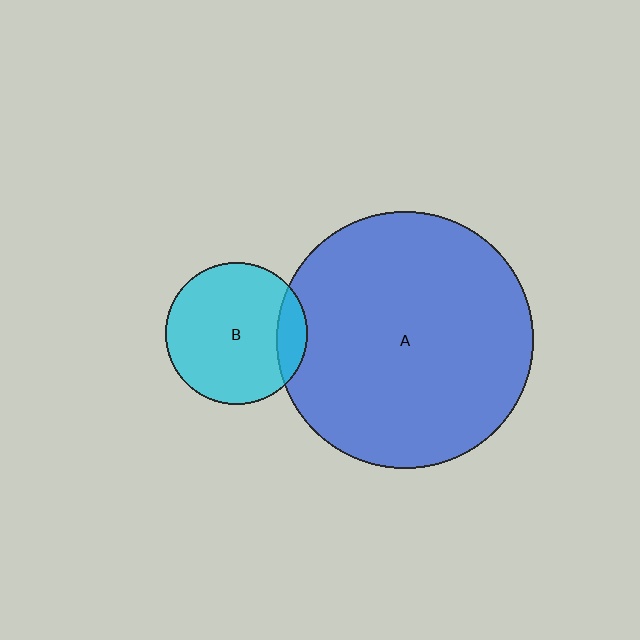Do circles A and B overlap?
Yes.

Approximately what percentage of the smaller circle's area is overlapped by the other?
Approximately 15%.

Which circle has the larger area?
Circle A (blue).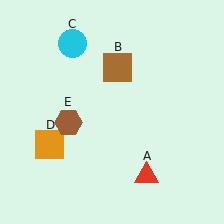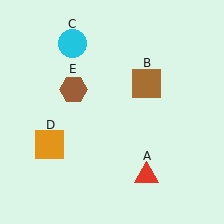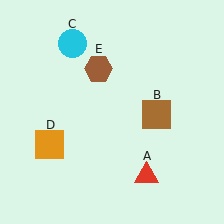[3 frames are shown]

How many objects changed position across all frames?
2 objects changed position: brown square (object B), brown hexagon (object E).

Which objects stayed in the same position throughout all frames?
Red triangle (object A) and cyan circle (object C) and orange square (object D) remained stationary.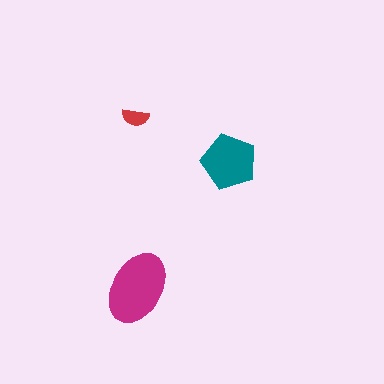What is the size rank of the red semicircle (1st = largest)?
3rd.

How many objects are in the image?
There are 3 objects in the image.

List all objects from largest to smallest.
The magenta ellipse, the teal pentagon, the red semicircle.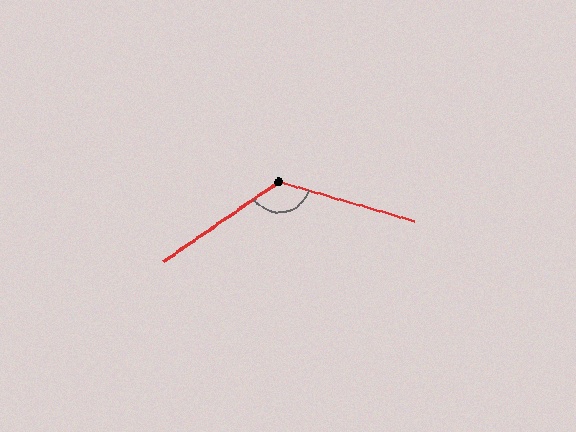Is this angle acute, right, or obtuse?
It is obtuse.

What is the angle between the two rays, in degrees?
Approximately 129 degrees.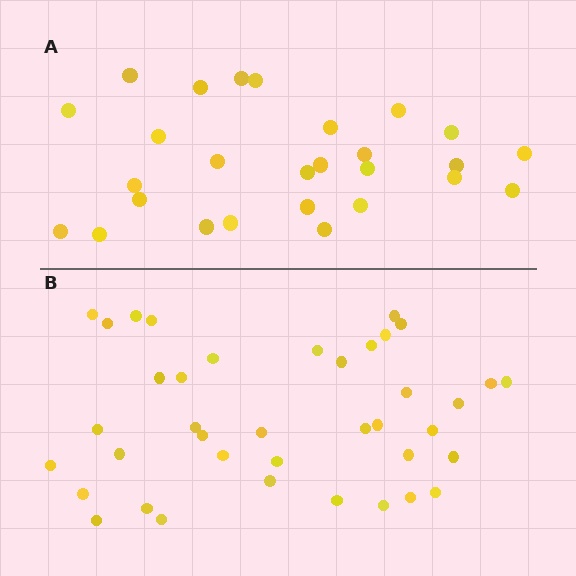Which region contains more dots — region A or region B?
Region B (the bottom region) has more dots.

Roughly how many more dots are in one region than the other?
Region B has roughly 12 or so more dots than region A.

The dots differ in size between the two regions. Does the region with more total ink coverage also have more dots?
No. Region A has more total ink coverage because its dots are larger, but region B actually contains more individual dots. Total area can be misleading — the number of items is what matters here.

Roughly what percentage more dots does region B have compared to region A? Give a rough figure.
About 45% more.